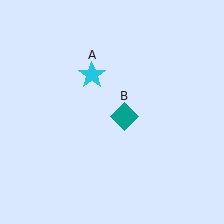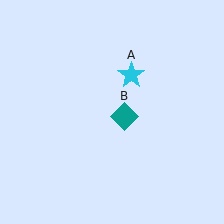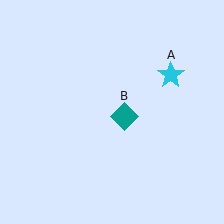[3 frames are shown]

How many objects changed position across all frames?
1 object changed position: cyan star (object A).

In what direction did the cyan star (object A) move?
The cyan star (object A) moved right.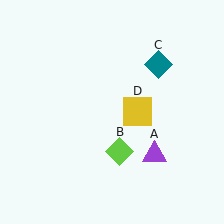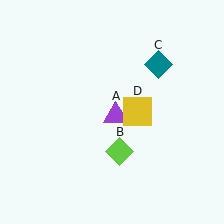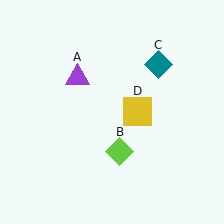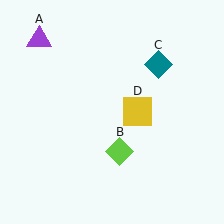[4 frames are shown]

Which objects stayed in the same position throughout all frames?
Lime diamond (object B) and teal diamond (object C) and yellow square (object D) remained stationary.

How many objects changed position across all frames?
1 object changed position: purple triangle (object A).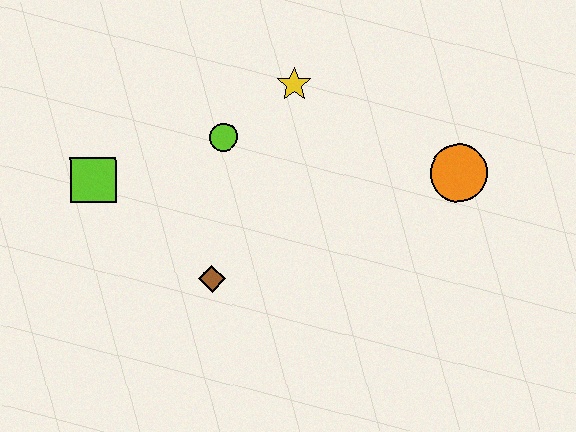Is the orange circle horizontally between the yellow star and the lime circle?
No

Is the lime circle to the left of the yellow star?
Yes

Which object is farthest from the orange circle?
The lime square is farthest from the orange circle.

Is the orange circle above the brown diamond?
Yes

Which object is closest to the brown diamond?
The lime circle is closest to the brown diamond.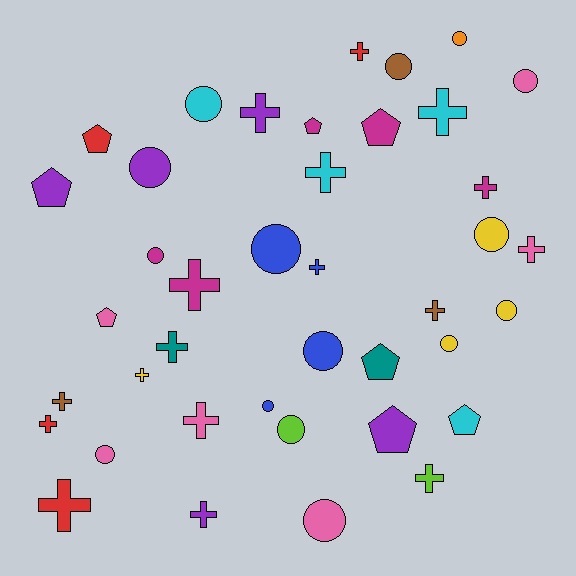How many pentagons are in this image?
There are 8 pentagons.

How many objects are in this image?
There are 40 objects.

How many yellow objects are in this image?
There are 4 yellow objects.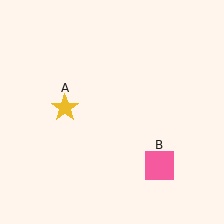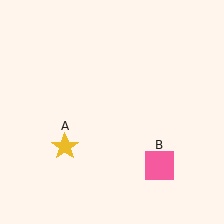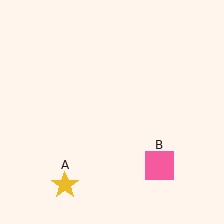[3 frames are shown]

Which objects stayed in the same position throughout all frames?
Pink square (object B) remained stationary.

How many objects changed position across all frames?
1 object changed position: yellow star (object A).